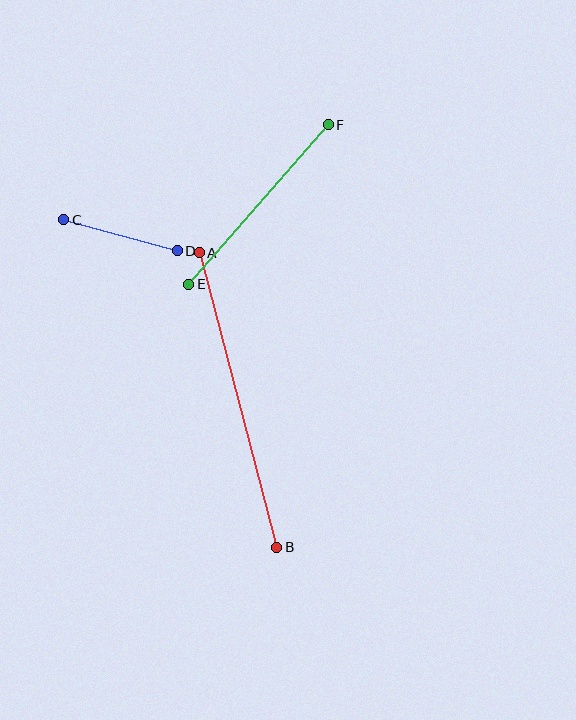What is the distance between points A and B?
The distance is approximately 305 pixels.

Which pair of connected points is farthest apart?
Points A and B are farthest apart.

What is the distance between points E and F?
The distance is approximately 212 pixels.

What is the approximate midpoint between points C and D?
The midpoint is at approximately (121, 235) pixels.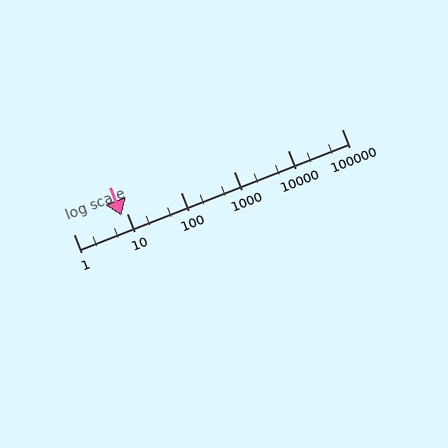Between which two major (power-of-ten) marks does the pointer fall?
The pointer is between 1 and 10.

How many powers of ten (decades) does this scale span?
The scale spans 5 decades, from 1 to 100000.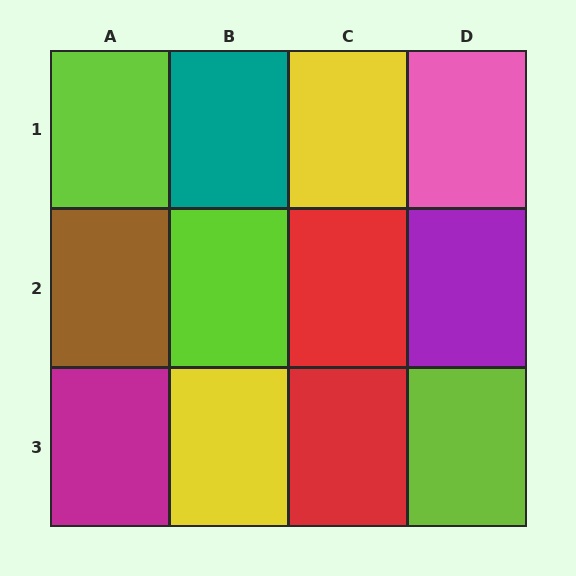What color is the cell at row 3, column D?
Lime.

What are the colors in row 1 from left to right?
Lime, teal, yellow, pink.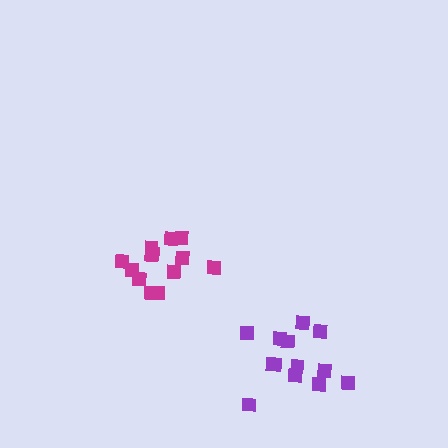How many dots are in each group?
Group 1: 13 dots, Group 2: 13 dots (26 total).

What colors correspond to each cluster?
The clusters are colored: purple, magenta.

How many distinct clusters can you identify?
There are 2 distinct clusters.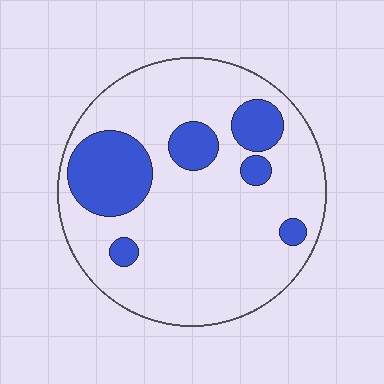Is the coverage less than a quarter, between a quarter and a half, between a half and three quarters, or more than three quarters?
Less than a quarter.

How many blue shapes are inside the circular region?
6.